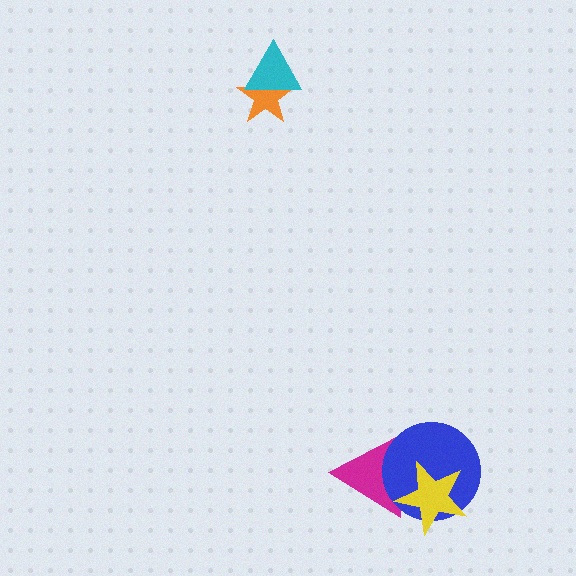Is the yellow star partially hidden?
No, no other shape covers it.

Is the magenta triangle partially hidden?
Yes, it is partially covered by another shape.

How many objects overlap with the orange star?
1 object overlaps with the orange star.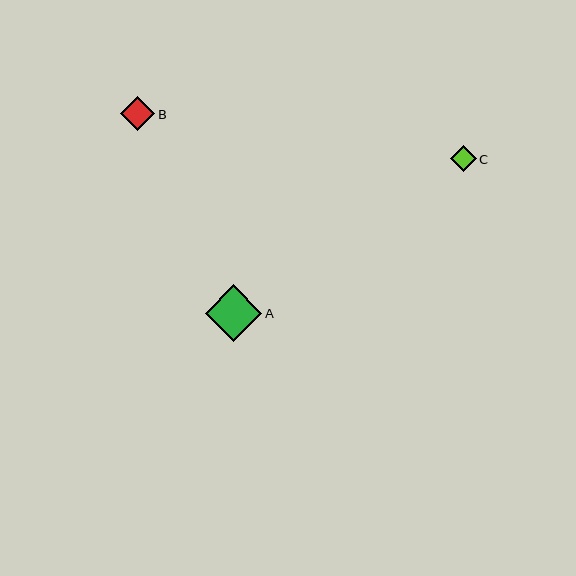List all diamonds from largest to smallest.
From largest to smallest: A, B, C.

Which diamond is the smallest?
Diamond C is the smallest with a size of approximately 26 pixels.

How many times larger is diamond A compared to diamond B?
Diamond A is approximately 1.6 times the size of diamond B.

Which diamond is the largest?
Diamond A is the largest with a size of approximately 56 pixels.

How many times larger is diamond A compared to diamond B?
Diamond A is approximately 1.6 times the size of diamond B.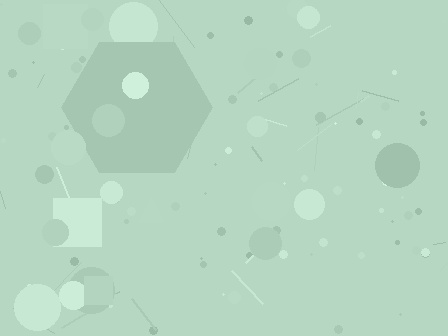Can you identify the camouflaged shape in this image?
The camouflaged shape is a hexagon.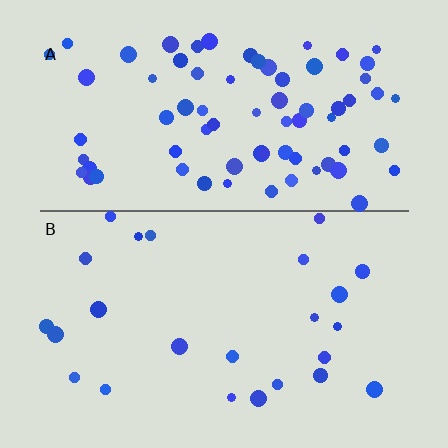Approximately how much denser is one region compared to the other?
Approximately 3.1× — region A over region B.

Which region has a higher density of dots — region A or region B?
A (the top).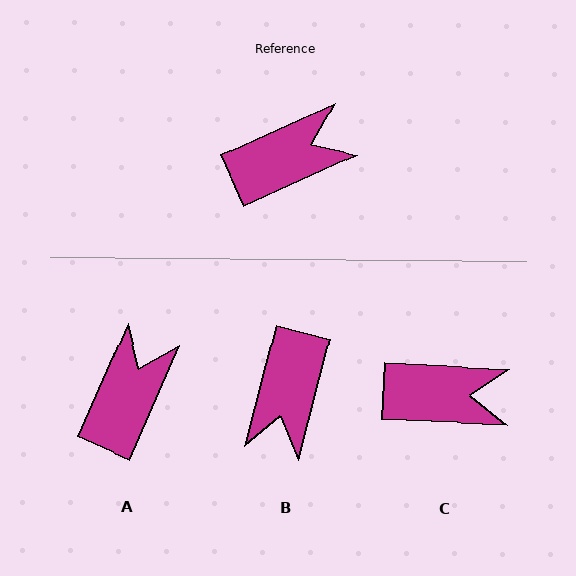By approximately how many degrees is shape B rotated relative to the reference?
Approximately 129 degrees clockwise.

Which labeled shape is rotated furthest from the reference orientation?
B, about 129 degrees away.